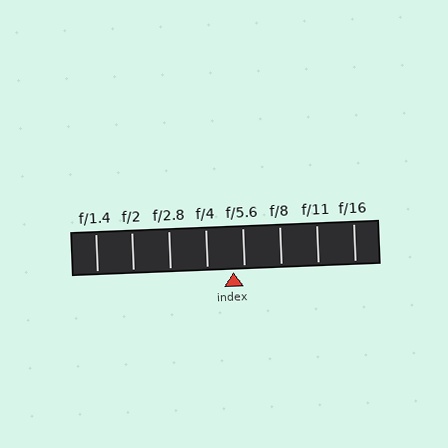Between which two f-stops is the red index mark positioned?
The index mark is between f/4 and f/5.6.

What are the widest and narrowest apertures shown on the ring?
The widest aperture shown is f/1.4 and the narrowest is f/16.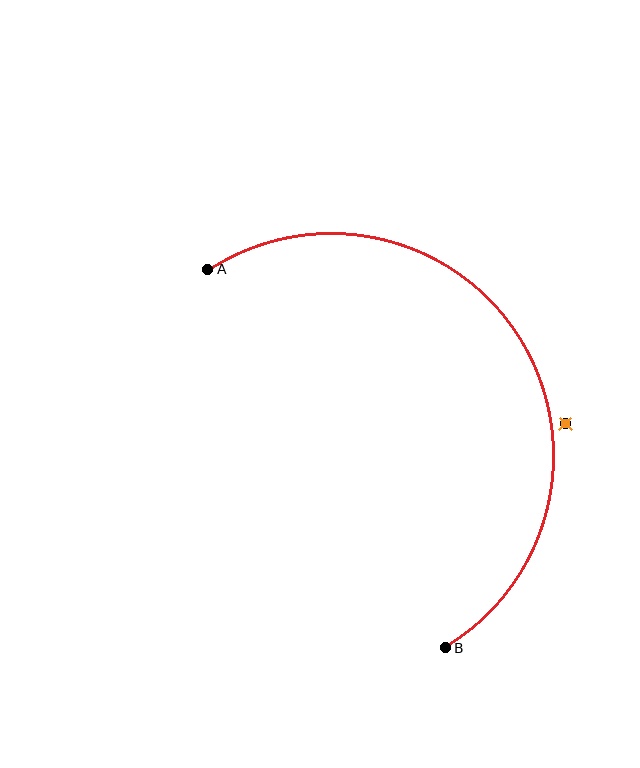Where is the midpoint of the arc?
The arc midpoint is the point on the curve farthest from the straight line joining A and B. It sits to the right of that line.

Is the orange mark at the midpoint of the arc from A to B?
No — the orange mark does not lie on the arc at all. It sits slightly outside the curve.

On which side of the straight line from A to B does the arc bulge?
The arc bulges to the right of the straight line connecting A and B.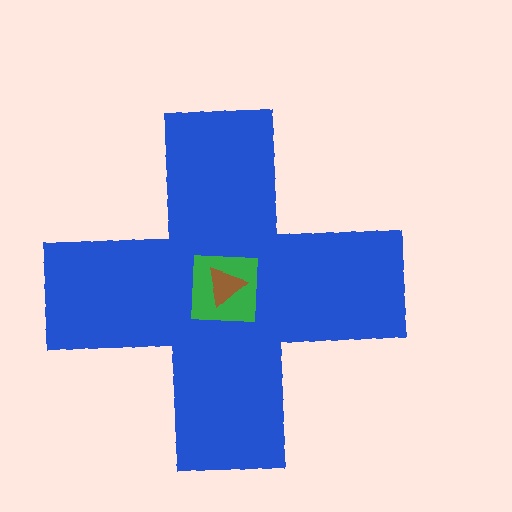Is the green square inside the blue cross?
Yes.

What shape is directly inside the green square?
The brown triangle.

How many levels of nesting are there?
3.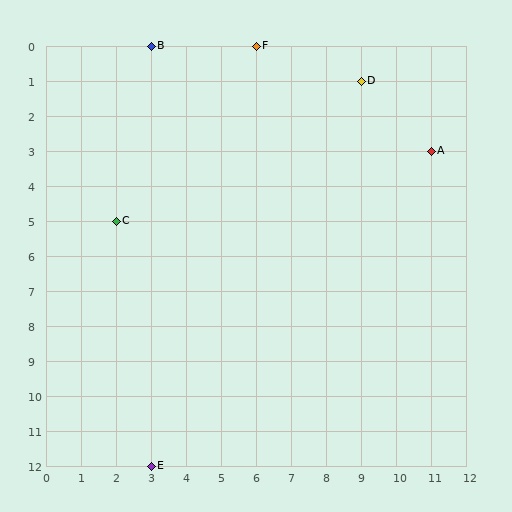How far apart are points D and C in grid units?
Points D and C are 7 columns and 4 rows apart (about 8.1 grid units diagonally).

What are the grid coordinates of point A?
Point A is at grid coordinates (11, 3).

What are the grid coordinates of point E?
Point E is at grid coordinates (3, 12).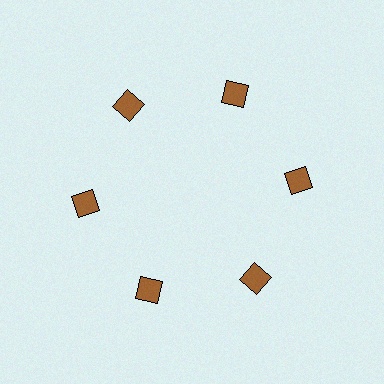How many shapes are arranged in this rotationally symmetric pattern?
There are 6 shapes, arranged in 6 groups of 1.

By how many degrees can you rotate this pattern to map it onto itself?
The pattern maps onto itself every 60 degrees of rotation.